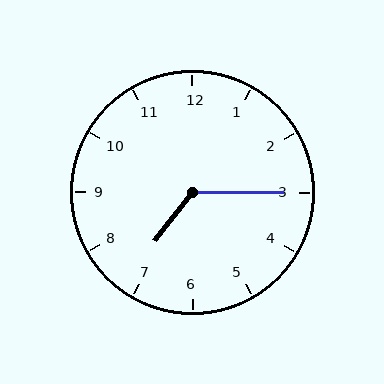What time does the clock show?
7:15.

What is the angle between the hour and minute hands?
Approximately 128 degrees.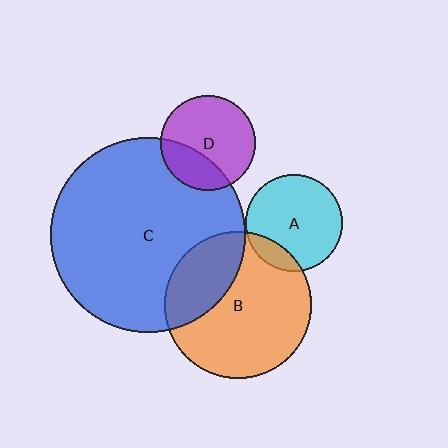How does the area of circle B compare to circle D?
Approximately 2.4 times.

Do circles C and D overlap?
Yes.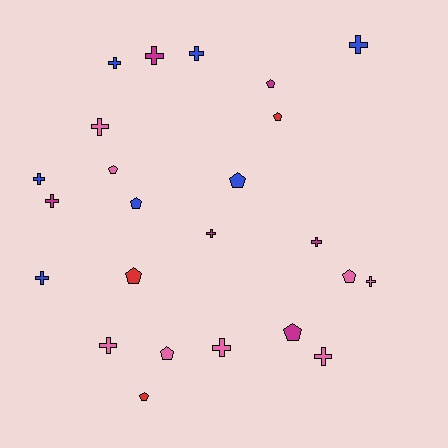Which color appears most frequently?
Pink, with 8 objects.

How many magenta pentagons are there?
There are 2 magenta pentagons.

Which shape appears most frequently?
Cross, with 14 objects.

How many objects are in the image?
There are 24 objects.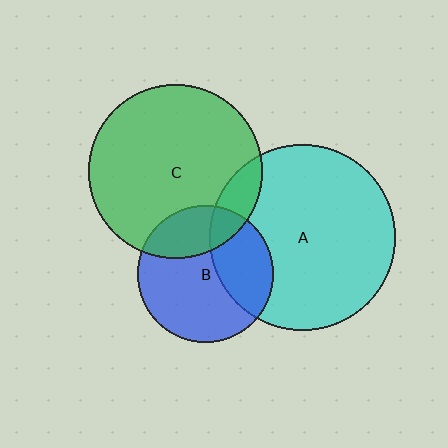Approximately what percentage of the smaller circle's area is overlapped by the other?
Approximately 10%.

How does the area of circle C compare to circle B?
Approximately 1.6 times.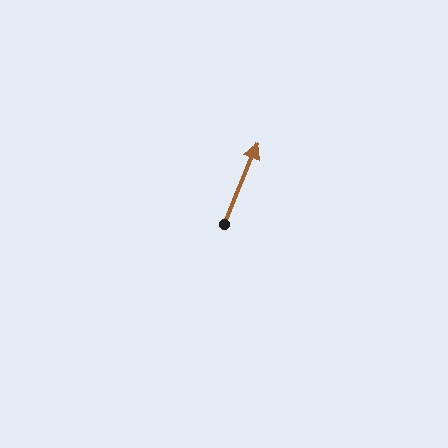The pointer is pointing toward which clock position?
Roughly 1 o'clock.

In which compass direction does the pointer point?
Northeast.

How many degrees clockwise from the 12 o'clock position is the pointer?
Approximately 23 degrees.